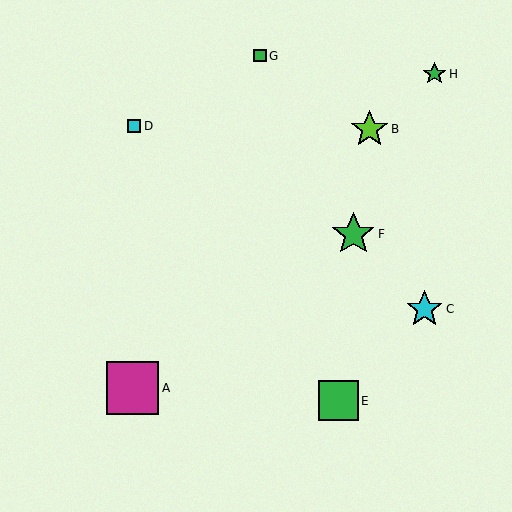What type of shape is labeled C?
Shape C is a cyan star.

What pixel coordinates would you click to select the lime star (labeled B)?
Click at (370, 129) to select the lime star B.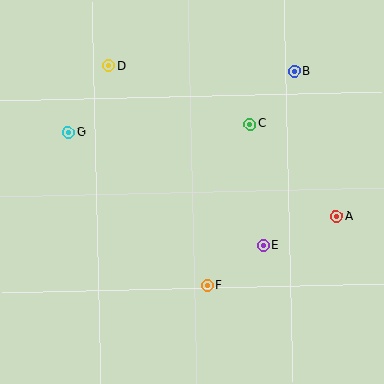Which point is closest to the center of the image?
Point E at (264, 245) is closest to the center.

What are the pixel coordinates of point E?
Point E is at (264, 245).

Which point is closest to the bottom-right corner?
Point A is closest to the bottom-right corner.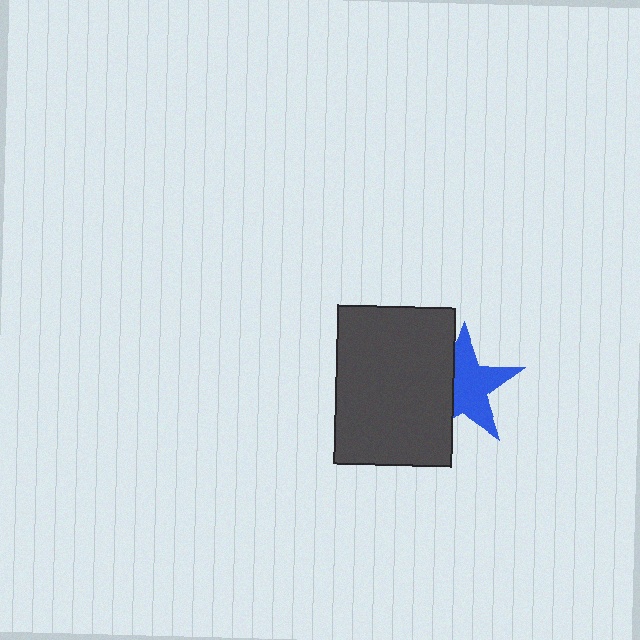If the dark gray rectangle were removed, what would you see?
You would see the complete blue star.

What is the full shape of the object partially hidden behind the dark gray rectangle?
The partially hidden object is a blue star.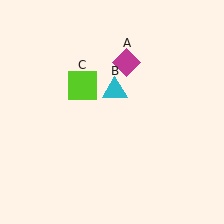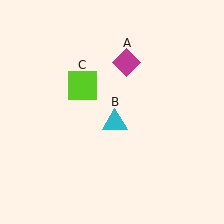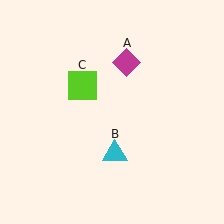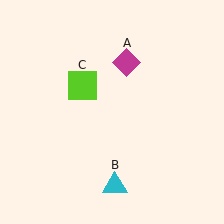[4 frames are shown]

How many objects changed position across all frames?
1 object changed position: cyan triangle (object B).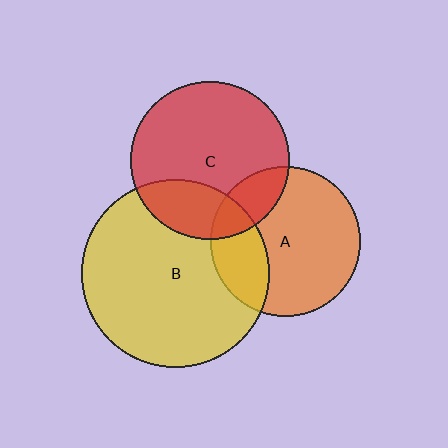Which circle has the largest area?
Circle B (yellow).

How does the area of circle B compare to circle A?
Approximately 1.6 times.